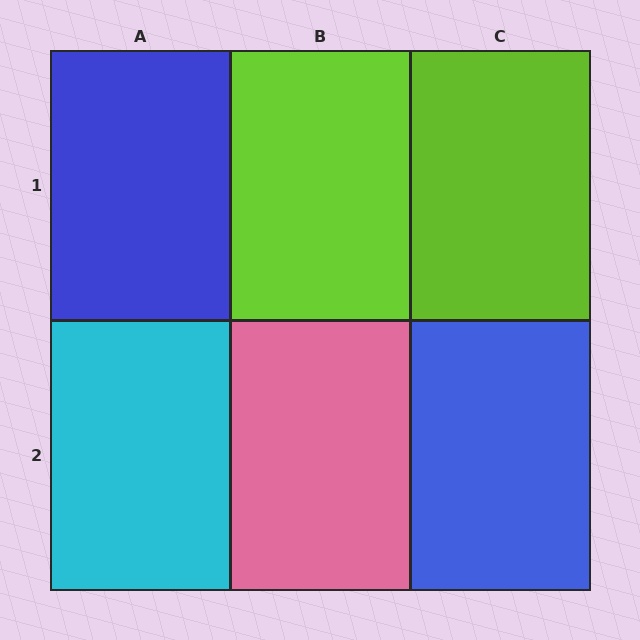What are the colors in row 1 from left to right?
Blue, lime, lime.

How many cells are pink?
1 cell is pink.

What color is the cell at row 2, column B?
Pink.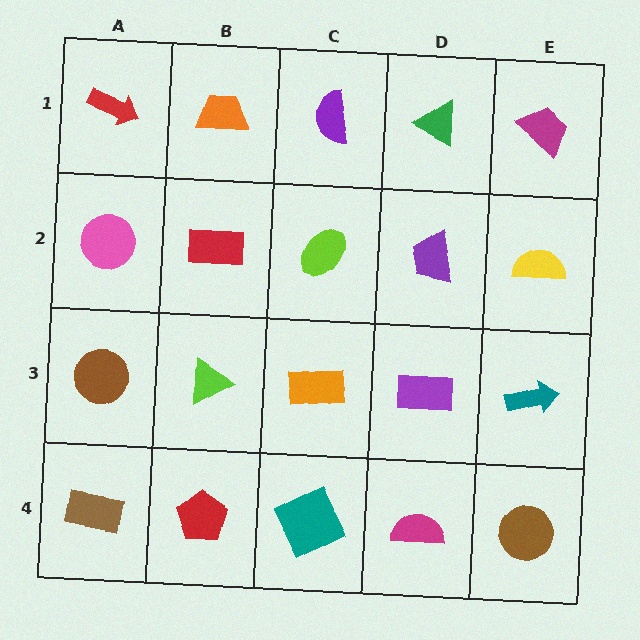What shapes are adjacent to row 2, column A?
A red arrow (row 1, column A), a brown circle (row 3, column A), a red rectangle (row 2, column B).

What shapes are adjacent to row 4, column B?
A lime triangle (row 3, column B), a brown rectangle (row 4, column A), a teal square (row 4, column C).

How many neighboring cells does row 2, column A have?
3.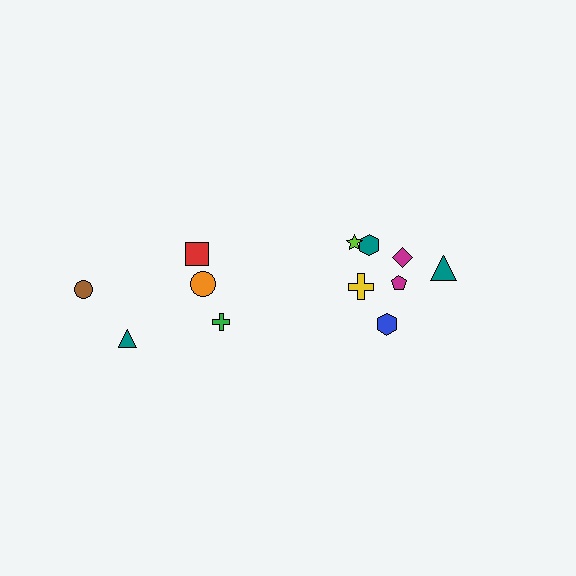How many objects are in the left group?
There are 5 objects.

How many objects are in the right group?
There are 7 objects.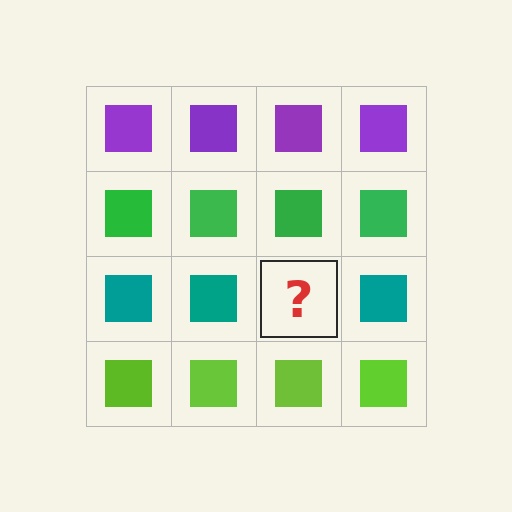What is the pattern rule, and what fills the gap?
The rule is that each row has a consistent color. The gap should be filled with a teal square.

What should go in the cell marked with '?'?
The missing cell should contain a teal square.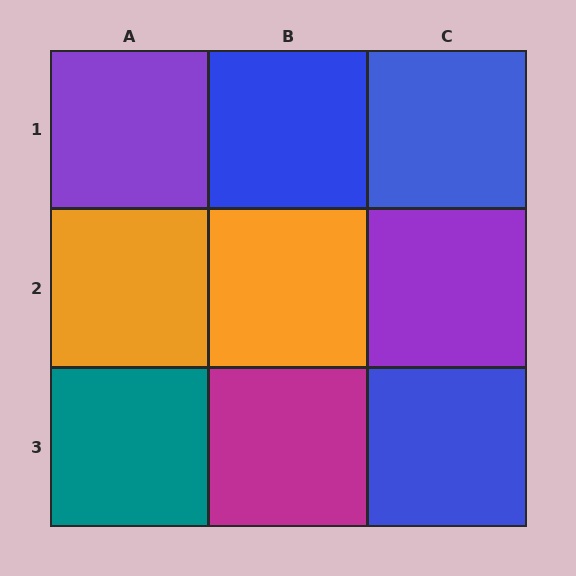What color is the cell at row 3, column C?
Blue.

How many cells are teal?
1 cell is teal.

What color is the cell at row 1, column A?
Purple.